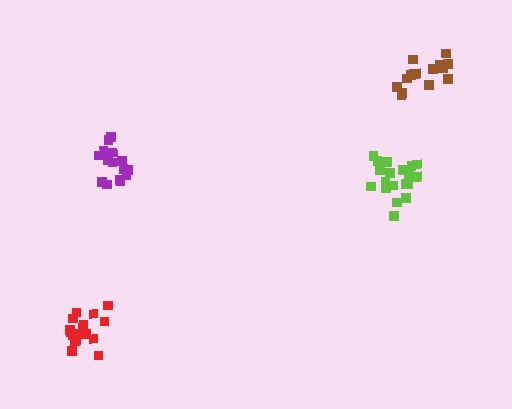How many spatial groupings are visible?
There are 4 spatial groupings.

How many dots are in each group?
Group 1: 17 dots, Group 2: 19 dots, Group 3: 19 dots, Group 4: 15 dots (70 total).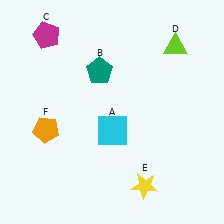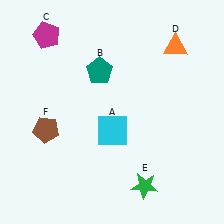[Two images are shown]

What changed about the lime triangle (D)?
In Image 1, D is lime. In Image 2, it changed to orange.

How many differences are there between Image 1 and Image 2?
There are 3 differences between the two images.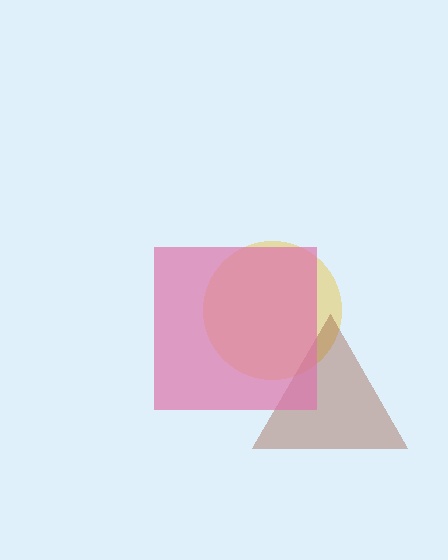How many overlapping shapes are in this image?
There are 3 overlapping shapes in the image.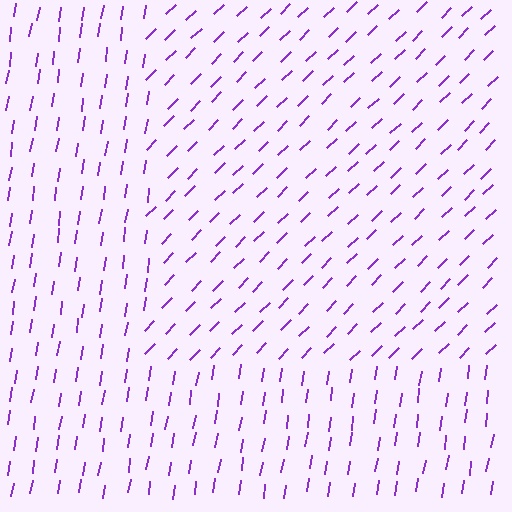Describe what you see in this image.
The image is filled with small purple line segments. A rectangle region in the image has lines oriented differently from the surrounding lines, creating a visible texture boundary.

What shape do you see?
I see a rectangle.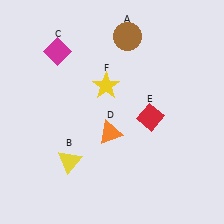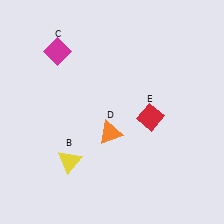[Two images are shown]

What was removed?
The brown circle (A), the yellow star (F) were removed in Image 2.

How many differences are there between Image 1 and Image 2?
There are 2 differences between the two images.